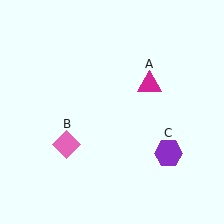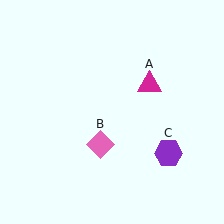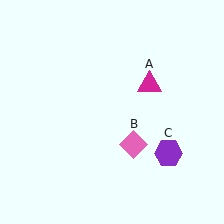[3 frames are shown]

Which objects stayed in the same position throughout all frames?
Magenta triangle (object A) and purple hexagon (object C) remained stationary.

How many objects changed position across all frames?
1 object changed position: pink diamond (object B).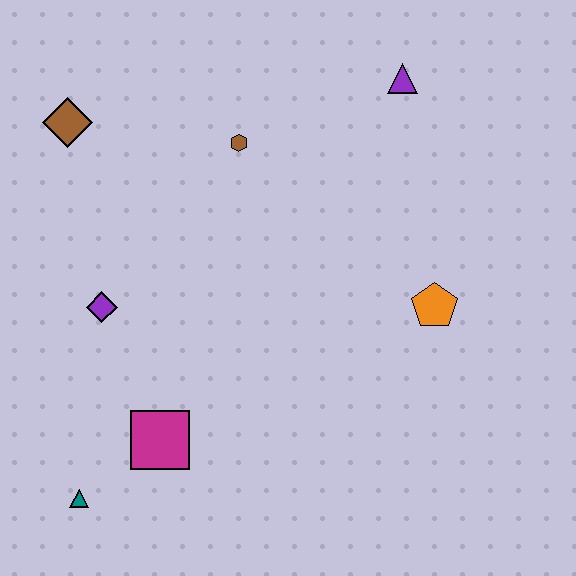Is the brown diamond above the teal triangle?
Yes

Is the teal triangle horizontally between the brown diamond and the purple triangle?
Yes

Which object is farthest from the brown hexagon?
The teal triangle is farthest from the brown hexagon.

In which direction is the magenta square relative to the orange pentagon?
The magenta square is to the left of the orange pentagon.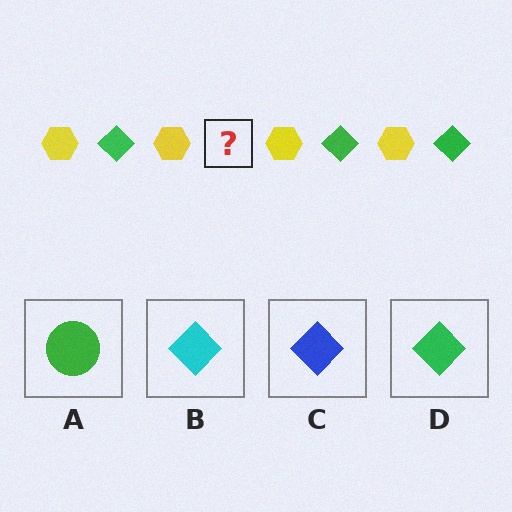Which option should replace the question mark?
Option D.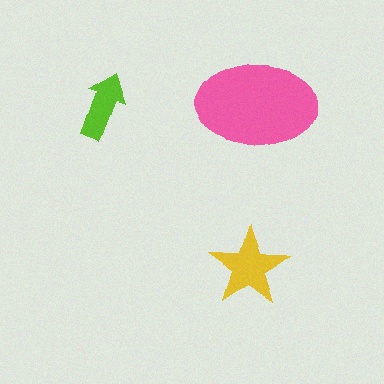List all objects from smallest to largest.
The lime arrow, the yellow star, the pink ellipse.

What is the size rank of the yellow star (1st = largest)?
2nd.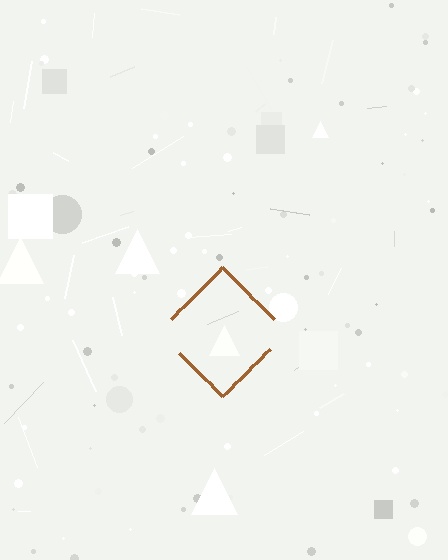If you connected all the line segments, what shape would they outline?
They would outline a diamond.